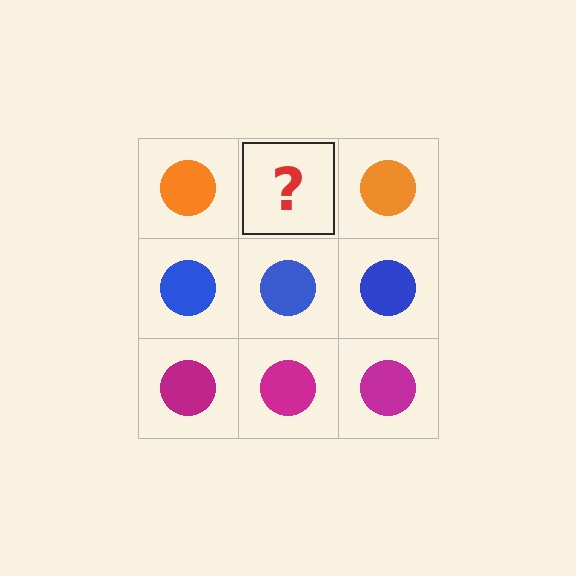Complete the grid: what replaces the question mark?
The question mark should be replaced with an orange circle.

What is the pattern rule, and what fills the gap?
The rule is that each row has a consistent color. The gap should be filled with an orange circle.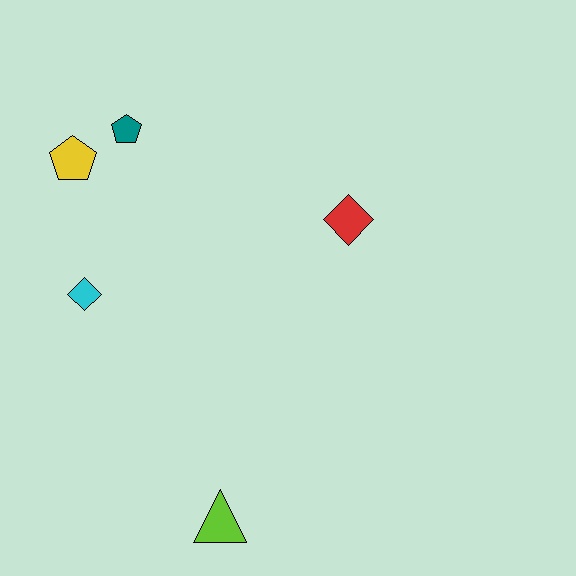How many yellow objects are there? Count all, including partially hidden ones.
There is 1 yellow object.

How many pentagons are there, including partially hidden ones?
There are 2 pentagons.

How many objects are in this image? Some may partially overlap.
There are 5 objects.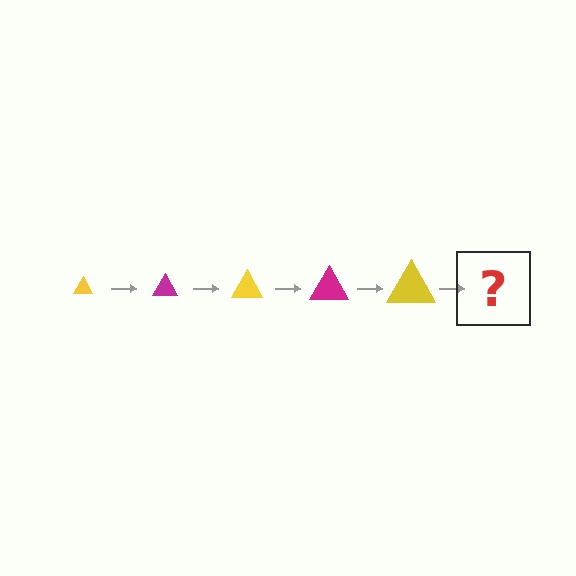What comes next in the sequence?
The next element should be a magenta triangle, larger than the previous one.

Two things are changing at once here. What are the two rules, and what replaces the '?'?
The two rules are that the triangle grows larger each step and the color cycles through yellow and magenta. The '?' should be a magenta triangle, larger than the previous one.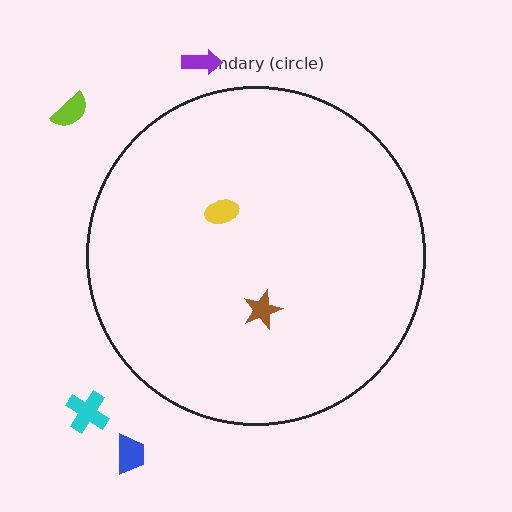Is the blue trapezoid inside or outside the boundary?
Outside.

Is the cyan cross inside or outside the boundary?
Outside.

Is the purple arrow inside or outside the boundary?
Outside.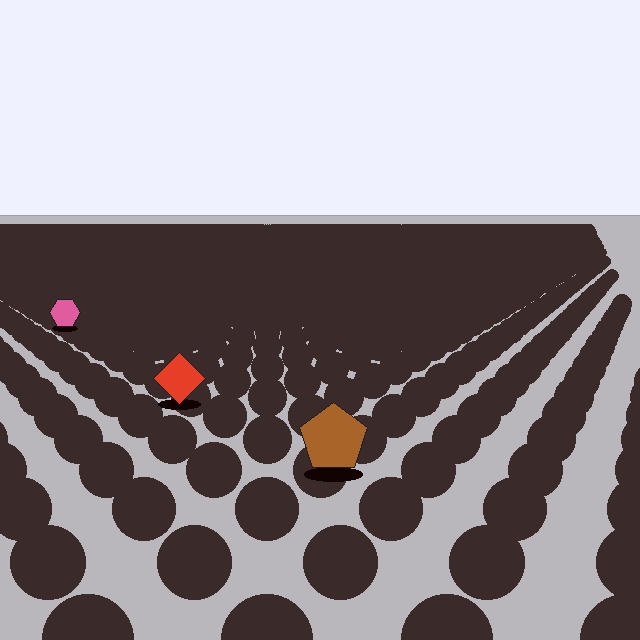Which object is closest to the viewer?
The brown pentagon is closest. The texture marks near it are larger and more spread out.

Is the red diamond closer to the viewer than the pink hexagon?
Yes. The red diamond is closer — you can tell from the texture gradient: the ground texture is coarser near it.